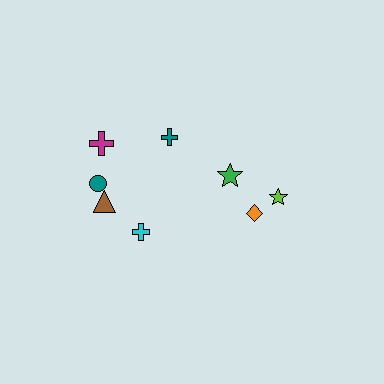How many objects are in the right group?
There are 3 objects.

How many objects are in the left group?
There are 5 objects.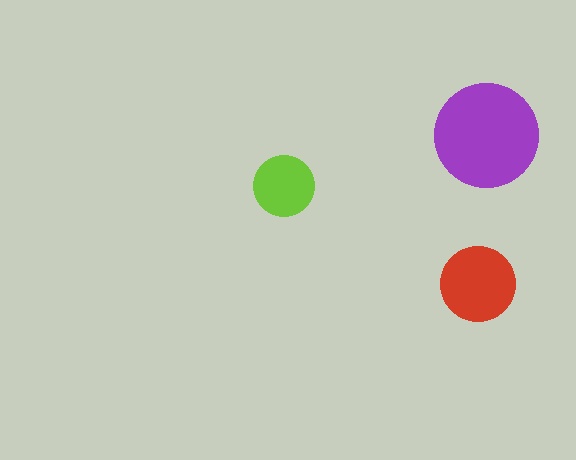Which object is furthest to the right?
The purple circle is rightmost.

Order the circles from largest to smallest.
the purple one, the red one, the lime one.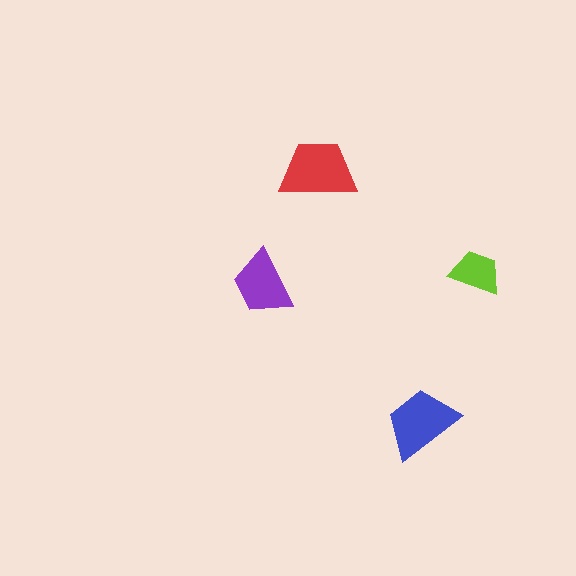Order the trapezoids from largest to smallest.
the red one, the blue one, the purple one, the lime one.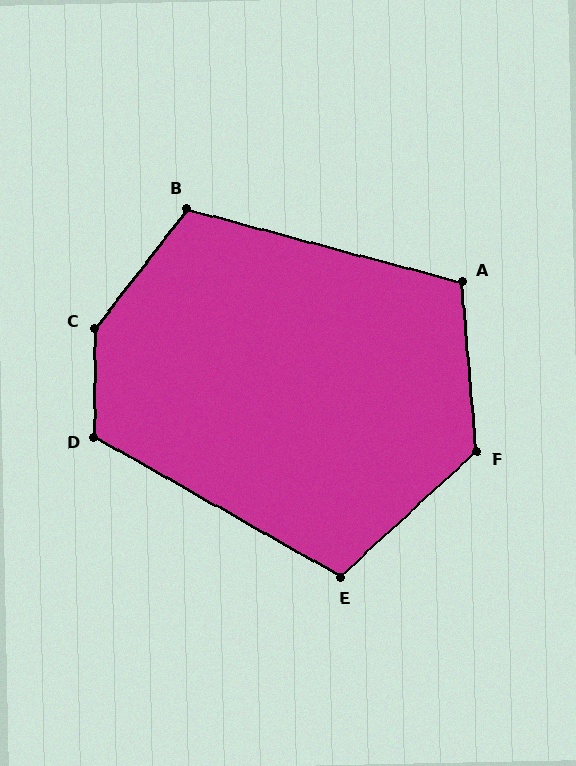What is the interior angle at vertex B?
Approximately 113 degrees (obtuse).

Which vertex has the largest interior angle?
C, at approximately 142 degrees.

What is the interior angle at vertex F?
Approximately 127 degrees (obtuse).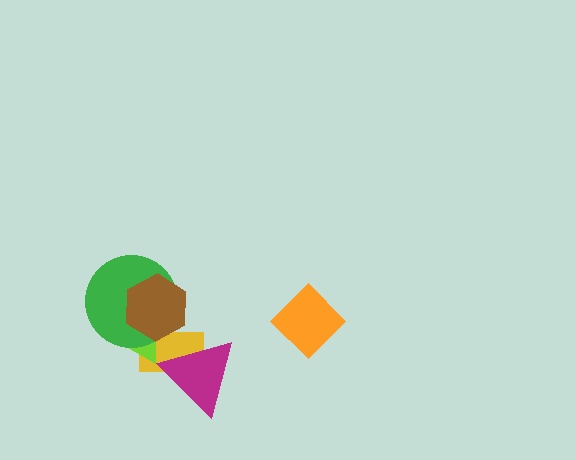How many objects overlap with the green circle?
3 objects overlap with the green circle.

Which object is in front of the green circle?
The brown hexagon is in front of the green circle.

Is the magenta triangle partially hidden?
No, no other shape covers it.